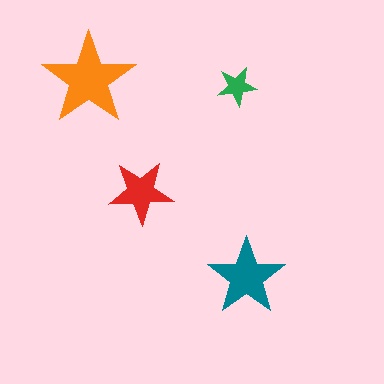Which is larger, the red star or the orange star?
The orange one.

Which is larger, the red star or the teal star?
The teal one.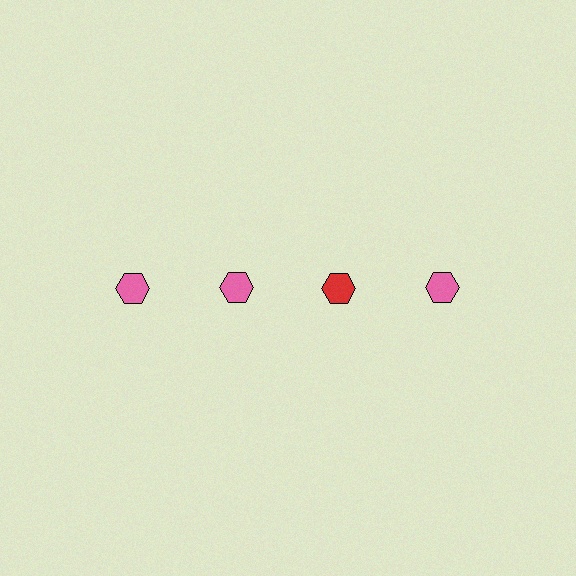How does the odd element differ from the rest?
It has a different color: red instead of pink.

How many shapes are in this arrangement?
There are 4 shapes arranged in a grid pattern.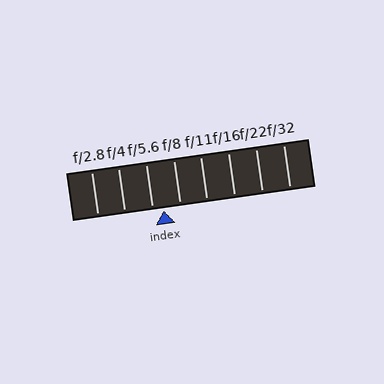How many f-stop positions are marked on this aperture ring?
There are 8 f-stop positions marked.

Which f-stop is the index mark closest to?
The index mark is closest to f/5.6.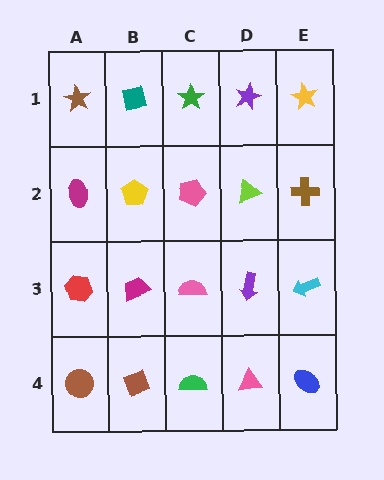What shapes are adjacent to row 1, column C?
A pink pentagon (row 2, column C), a teal square (row 1, column B), a purple star (row 1, column D).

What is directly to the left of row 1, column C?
A teal square.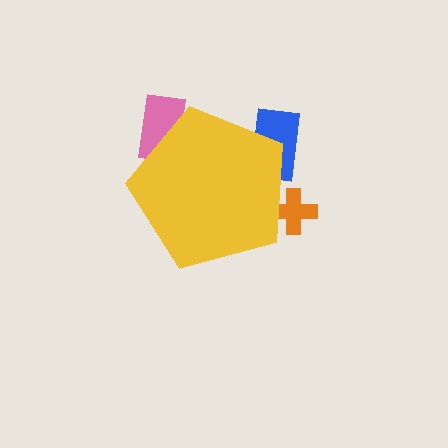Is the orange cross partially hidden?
Yes, the orange cross is partially hidden behind the yellow pentagon.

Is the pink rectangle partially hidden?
Yes, the pink rectangle is partially hidden behind the yellow pentagon.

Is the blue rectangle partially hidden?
Yes, the blue rectangle is partially hidden behind the yellow pentagon.